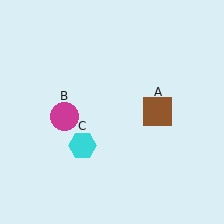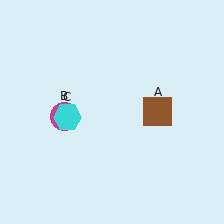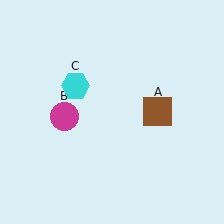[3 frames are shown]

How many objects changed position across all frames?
1 object changed position: cyan hexagon (object C).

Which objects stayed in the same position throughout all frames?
Brown square (object A) and magenta circle (object B) remained stationary.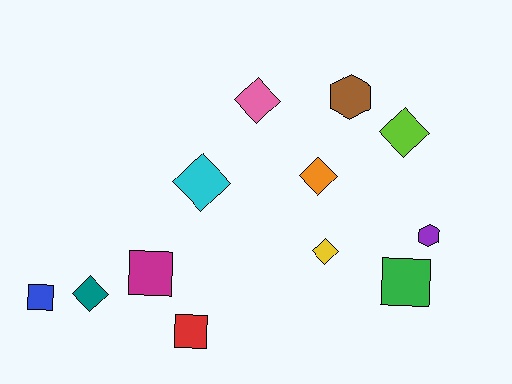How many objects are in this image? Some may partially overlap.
There are 12 objects.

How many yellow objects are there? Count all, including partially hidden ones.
There is 1 yellow object.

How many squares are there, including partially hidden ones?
There are 4 squares.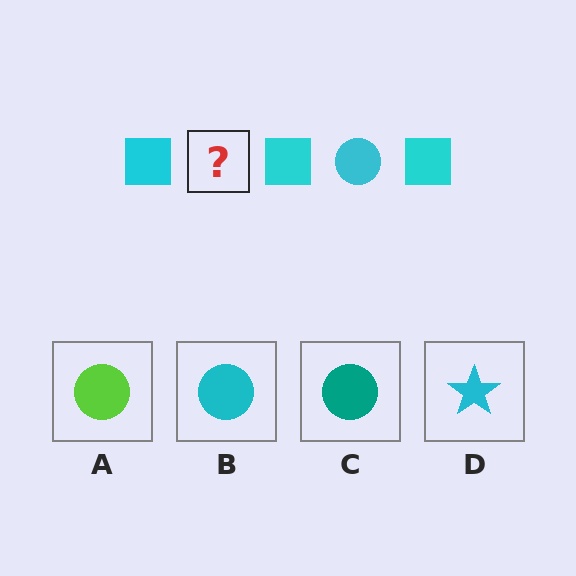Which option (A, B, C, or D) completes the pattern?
B.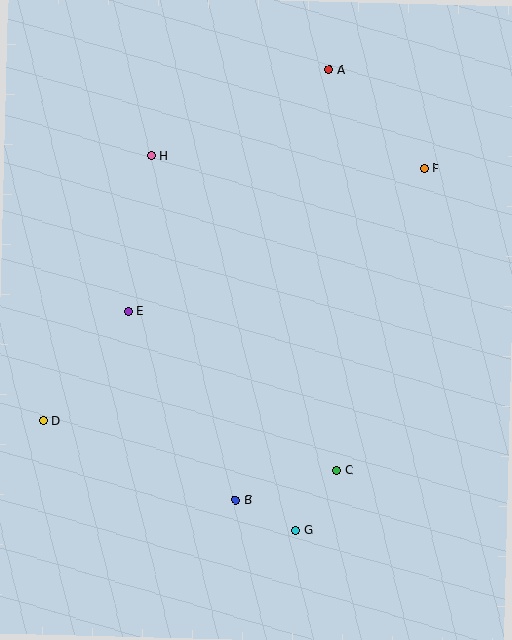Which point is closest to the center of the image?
Point E at (129, 311) is closest to the center.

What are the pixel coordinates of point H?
Point H is at (152, 156).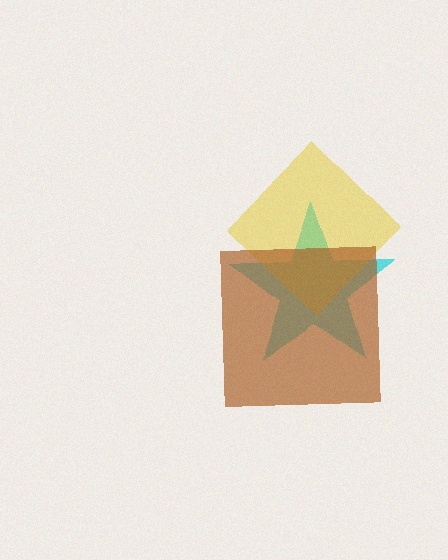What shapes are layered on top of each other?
The layered shapes are: a cyan star, a yellow diamond, a brown square.